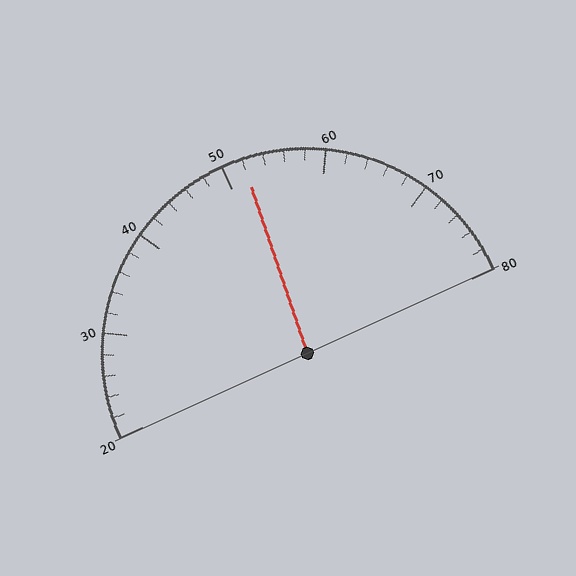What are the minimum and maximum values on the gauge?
The gauge ranges from 20 to 80.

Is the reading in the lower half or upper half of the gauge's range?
The reading is in the upper half of the range (20 to 80).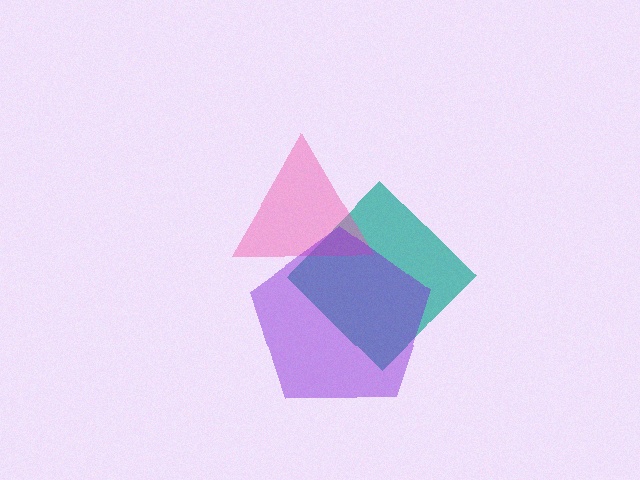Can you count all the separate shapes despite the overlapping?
Yes, there are 3 separate shapes.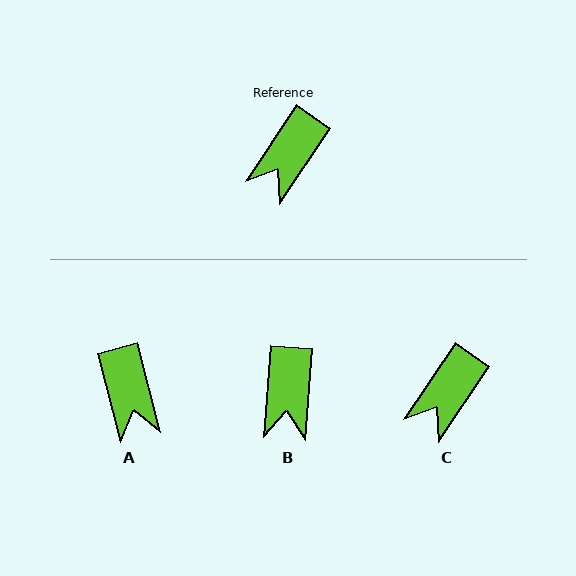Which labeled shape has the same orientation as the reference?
C.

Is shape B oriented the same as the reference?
No, it is off by about 30 degrees.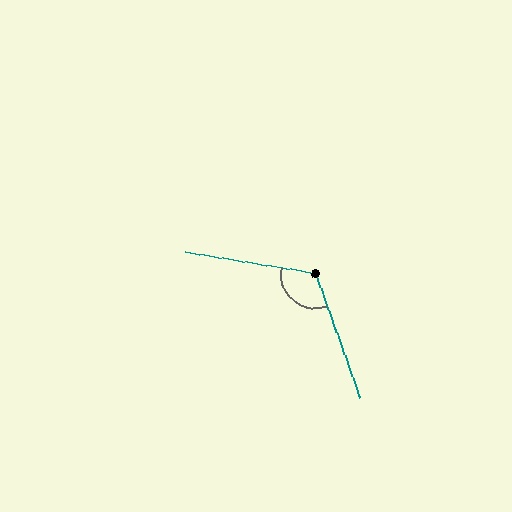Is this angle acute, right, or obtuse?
It is obtuse.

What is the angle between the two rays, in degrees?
Approximately 119 degrees.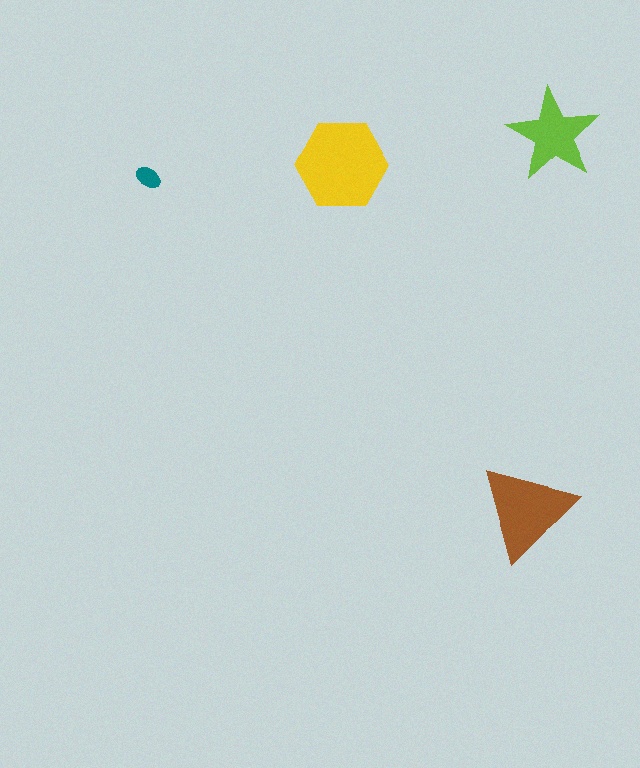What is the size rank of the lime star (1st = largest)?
3rd.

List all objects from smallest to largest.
The teal ellipse, the lime star, the brown triangle, the yellow hexagon.